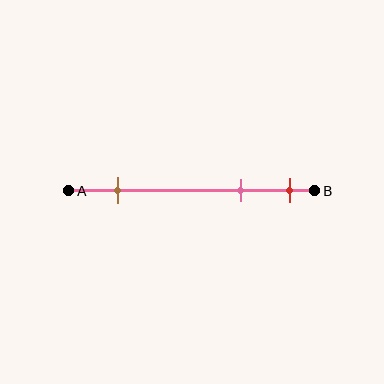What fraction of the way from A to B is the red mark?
The red mark is approximately 90% (0.9) of the way from A to B.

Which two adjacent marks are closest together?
The pink and red marks are the closest adjacent pair.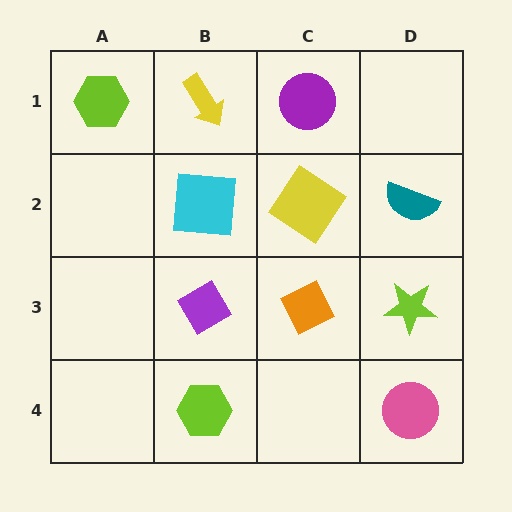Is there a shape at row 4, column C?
No, that cell is empty.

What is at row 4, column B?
A lime hexagon.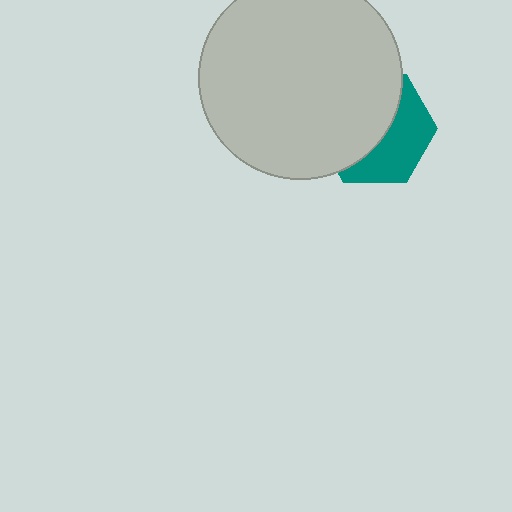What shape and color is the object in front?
The object in front is a light gray circle.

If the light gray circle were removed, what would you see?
You would see the complete teal hexagon.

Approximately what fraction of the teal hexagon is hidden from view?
Roughly 57% of the teal hexagon is hidden behind the light gray circle.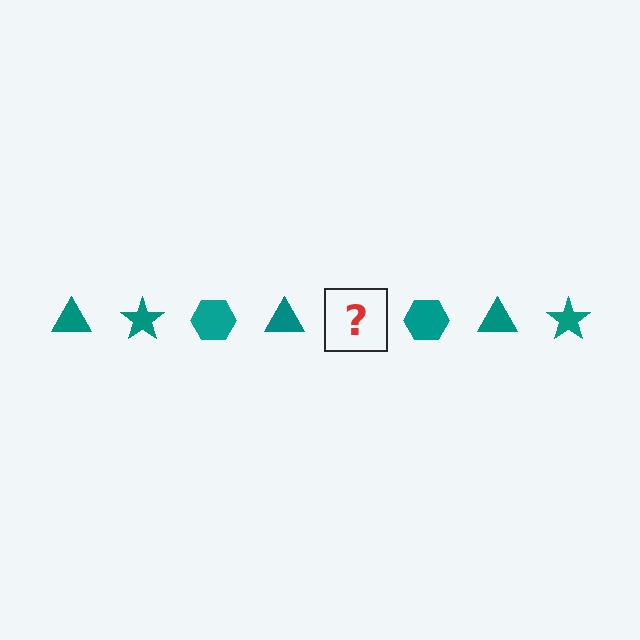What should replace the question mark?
The question mark should be replaced with a teal star.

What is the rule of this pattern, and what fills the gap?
The rule is that the pattern cycles through triangle, star, hexagon shapes in teal. The gap should be filled with a teal star.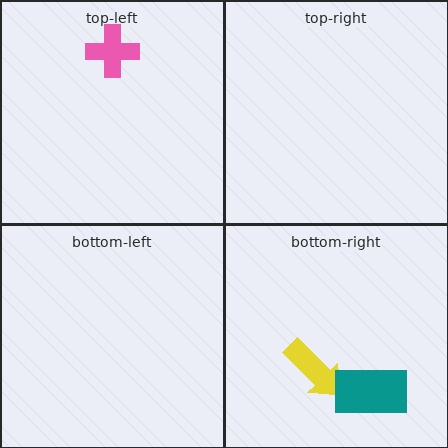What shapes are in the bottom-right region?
The yellow arrow, the teal rectangle.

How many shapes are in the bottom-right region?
2.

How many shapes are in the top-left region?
1.